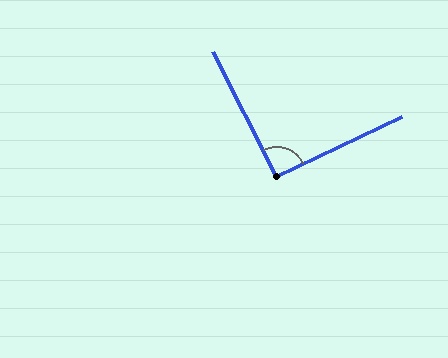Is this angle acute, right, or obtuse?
It is approximately a right angle.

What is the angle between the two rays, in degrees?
Approximately 91 degrees.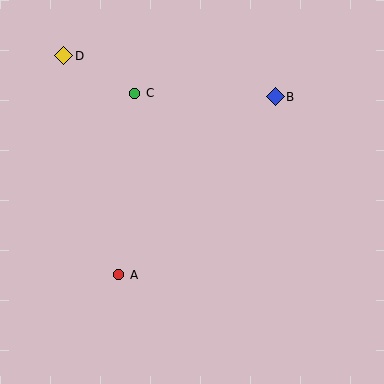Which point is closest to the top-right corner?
Point B is closest to the top-right corner.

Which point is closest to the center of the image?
Point A at (119, 275) is closest to the center.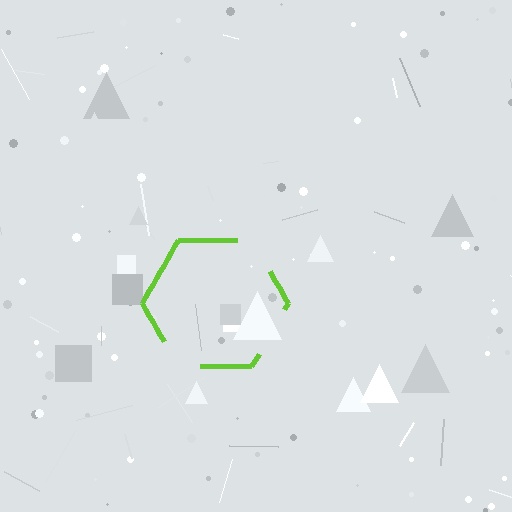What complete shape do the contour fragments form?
The contour fragments form a hexagon.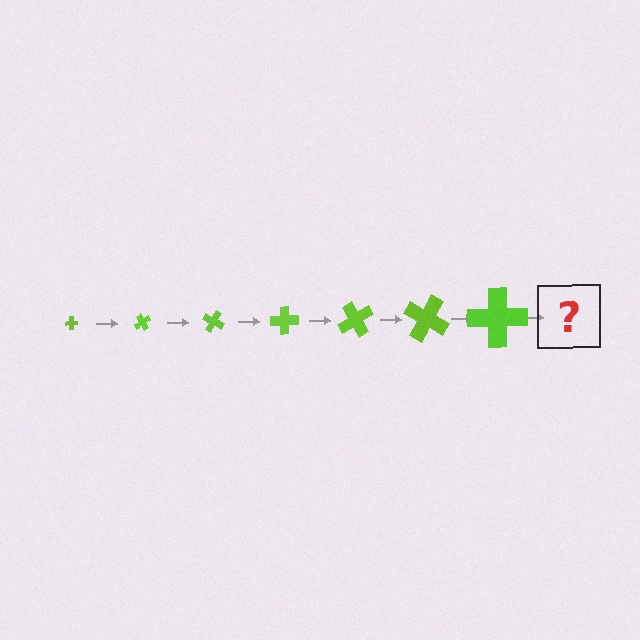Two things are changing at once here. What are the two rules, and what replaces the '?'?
The two rules are that the cross grows larger each step and it rotates 60 degrees each step. The '?' should be a cross, larger than the previous one and rotated 420 degrees from the start.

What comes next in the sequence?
The next element should be a cross, larger than the previous one and rotated 420 degrees from the start.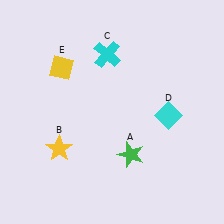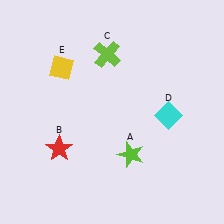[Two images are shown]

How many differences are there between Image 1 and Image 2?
There are 3 differences between the two images.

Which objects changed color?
A changed from green to lime. B changed from yellow to red. C changed from cyan to lime.